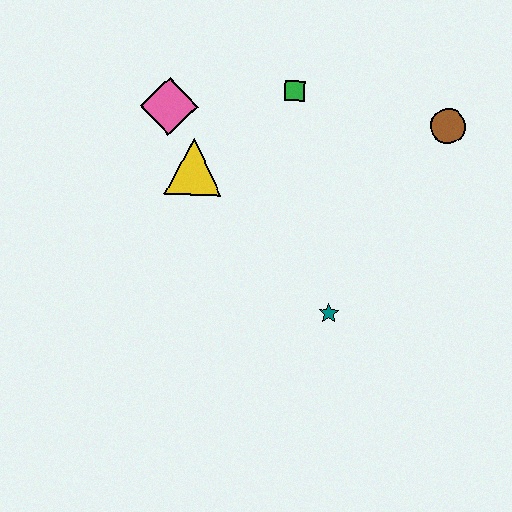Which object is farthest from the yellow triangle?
The brown circle is farthest from the yellow triangle.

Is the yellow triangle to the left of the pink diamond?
No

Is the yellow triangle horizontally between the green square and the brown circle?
No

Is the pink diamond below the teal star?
No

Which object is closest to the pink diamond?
The yellow triangle is closest to the pink diamond.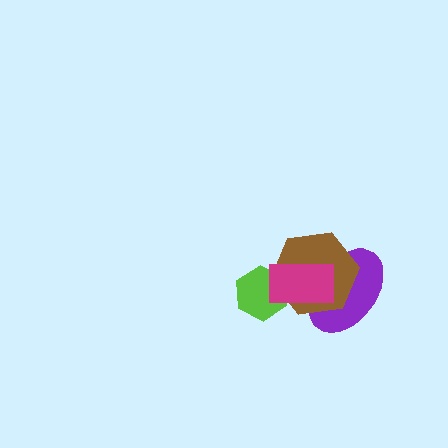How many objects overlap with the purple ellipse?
2 objects overlap with the purple ellipse.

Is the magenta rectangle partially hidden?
No, no other shape covers it.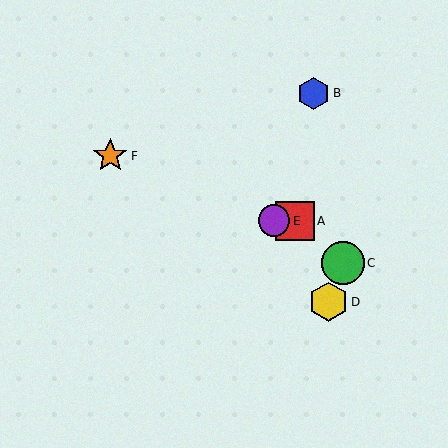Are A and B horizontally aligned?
No, A is at y≈221 and B is at y≈93.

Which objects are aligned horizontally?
Objects A, E are aligned horizontally.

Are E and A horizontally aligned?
Yes, both are at y≈221.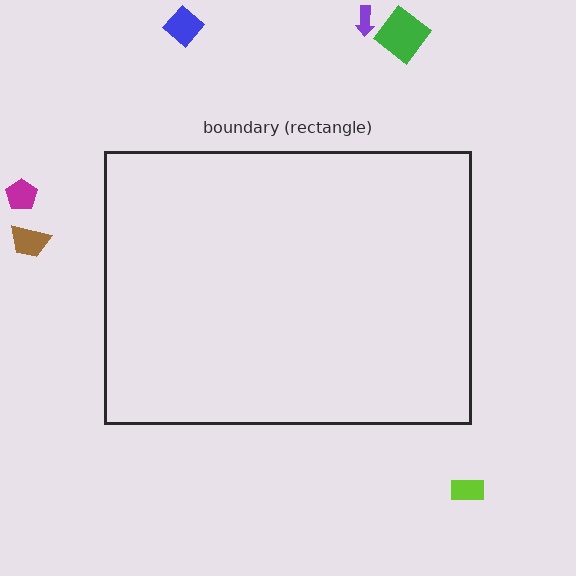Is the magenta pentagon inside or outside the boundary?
Outside.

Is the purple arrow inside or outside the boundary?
Outside.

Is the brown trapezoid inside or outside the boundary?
Outside.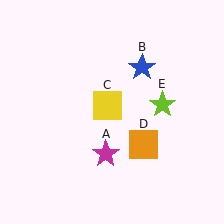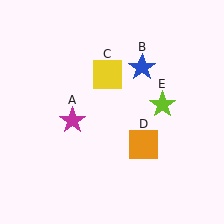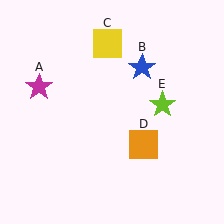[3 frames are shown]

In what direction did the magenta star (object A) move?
The magenta star (object A) moved up and to the left.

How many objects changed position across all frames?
2 objects changed position: magenta star (object A), yellow square (object C).